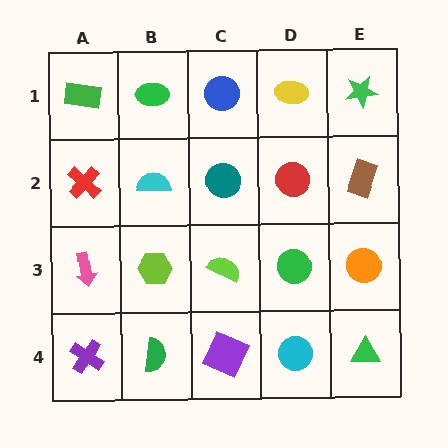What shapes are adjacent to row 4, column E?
An orange circle (row 3, column E), a cyan circle (row 4, column D).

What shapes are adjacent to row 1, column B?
A cyan semicircle (row 2, column B), a green rectangle (row 1, column A), a blue circle (row 1, column C).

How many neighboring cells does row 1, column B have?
3.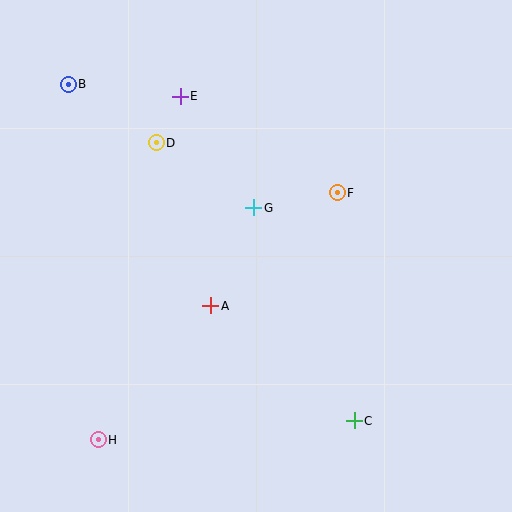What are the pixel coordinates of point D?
Point D is at (156, 143).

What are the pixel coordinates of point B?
Point B is at (68, 84).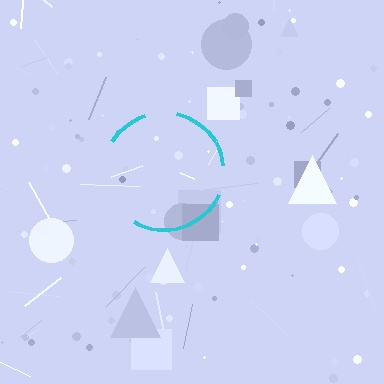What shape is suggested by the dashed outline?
The dashed outline suggests a circle.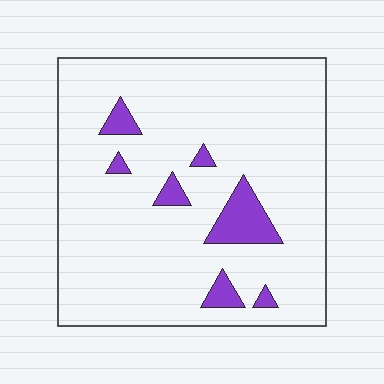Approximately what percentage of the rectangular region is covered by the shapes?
Approximately 10%.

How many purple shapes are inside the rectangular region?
7.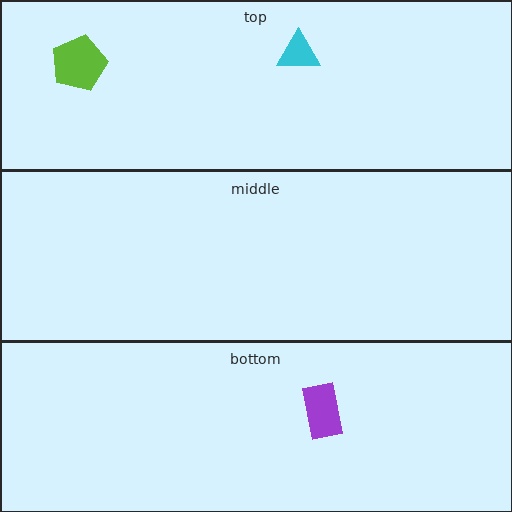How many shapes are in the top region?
2.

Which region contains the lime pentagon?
The top region.